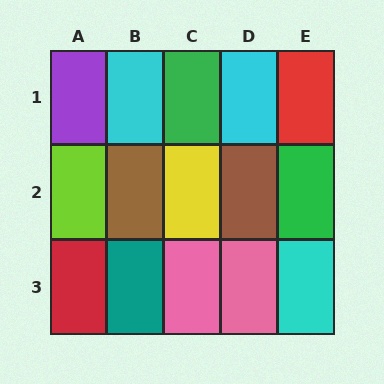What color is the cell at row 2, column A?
Lime.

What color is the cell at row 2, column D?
Brown.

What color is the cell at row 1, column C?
Green.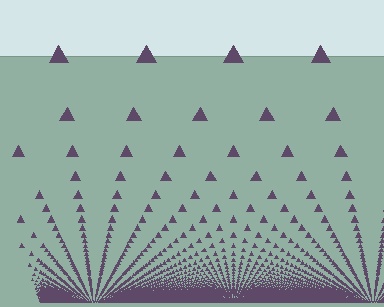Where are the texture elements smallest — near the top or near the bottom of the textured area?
Near the bottom.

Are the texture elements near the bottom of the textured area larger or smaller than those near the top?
Smaller. The gradient is inverted — elements near the bottom are smaller and denser.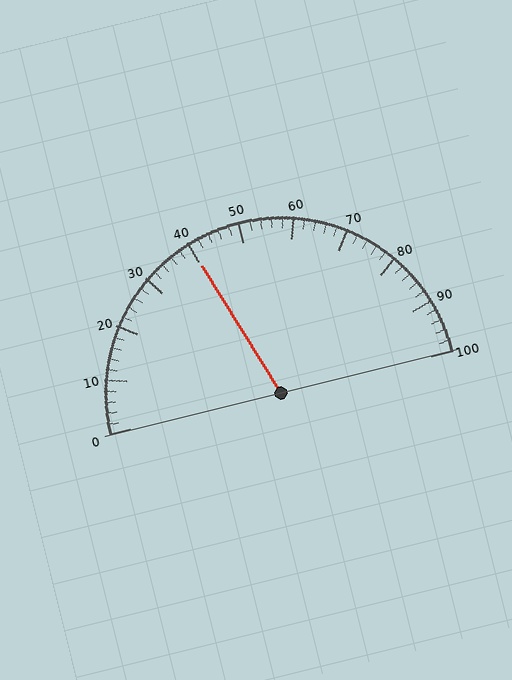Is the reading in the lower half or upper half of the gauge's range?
The reading is in the lower half of the range (0 to 100).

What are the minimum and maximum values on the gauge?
The gauge ranges from 0 to 100.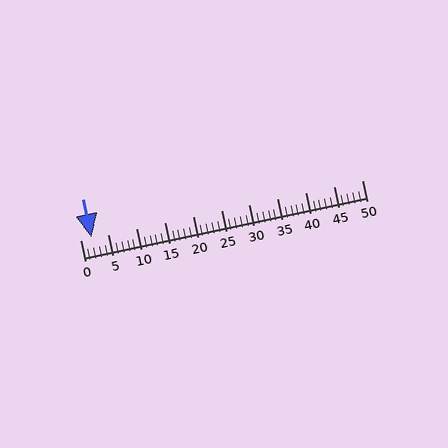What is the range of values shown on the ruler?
The ruler shows values from 0 to 50.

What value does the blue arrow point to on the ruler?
The blue arrow points to approximately 2.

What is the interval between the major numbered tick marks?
The major tick marks are spaced 5 units apart.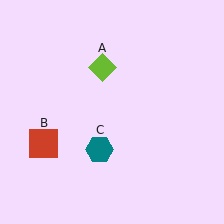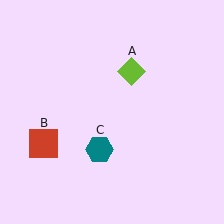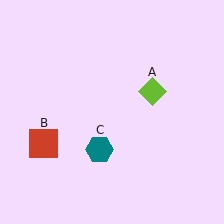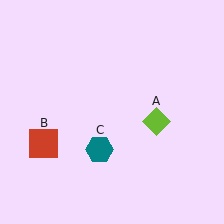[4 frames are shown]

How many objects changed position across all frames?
1 object changed position: lime diamond (object A).